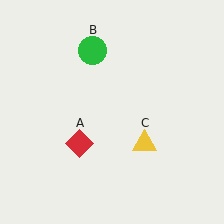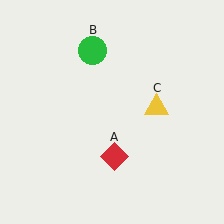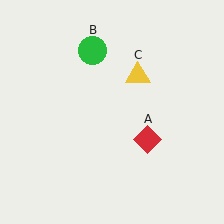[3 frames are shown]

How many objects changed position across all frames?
2 objects changed position: red diamond (object A), yellow triangle (object C).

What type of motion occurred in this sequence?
The red diamond (object A), yellow triangle (object C) rotated counterclockwise around the center of the scene.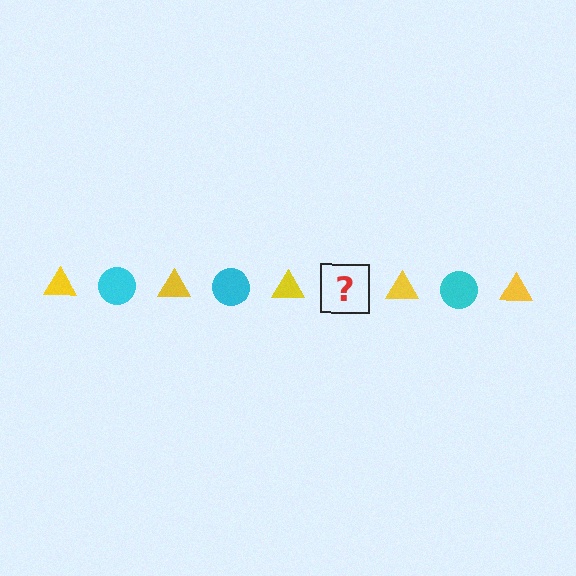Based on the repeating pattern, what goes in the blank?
The blank should be a cyan circle.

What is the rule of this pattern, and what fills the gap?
The rule is that the pattern alternates between yellow triangle and cyan circle. The gap should be filled with a cyan circle.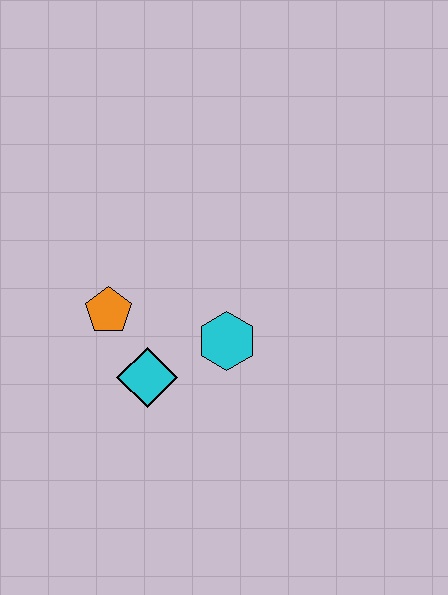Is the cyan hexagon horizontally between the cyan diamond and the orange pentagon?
No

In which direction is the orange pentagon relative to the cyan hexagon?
The orange pentagon is to the left of the cyan hexagon.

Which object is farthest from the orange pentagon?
The cyan hexagon is farthest from the orange pentagon.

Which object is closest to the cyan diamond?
The orange pentagon is closest to the cyan diamond.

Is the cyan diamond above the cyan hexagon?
No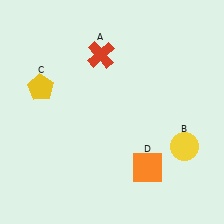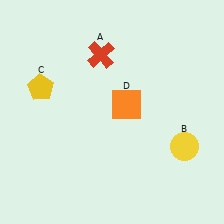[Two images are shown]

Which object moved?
The orange square (D) moved up.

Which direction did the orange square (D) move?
The orange square (D) moved up.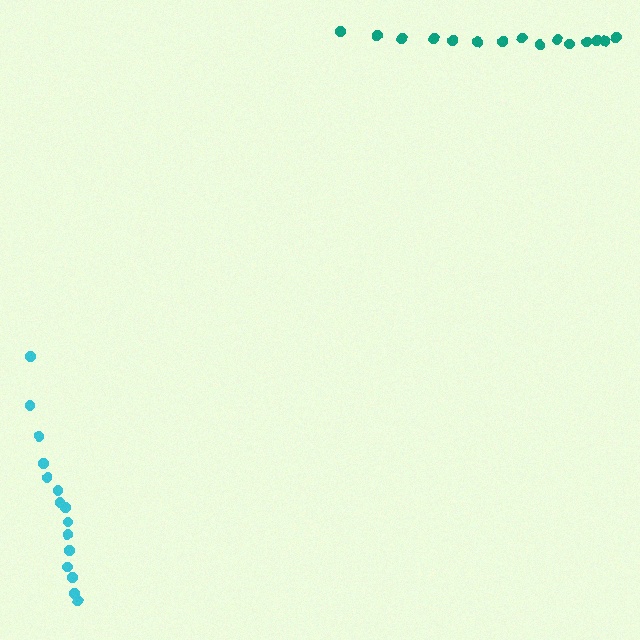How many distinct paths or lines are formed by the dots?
There are 2 distinct paths.